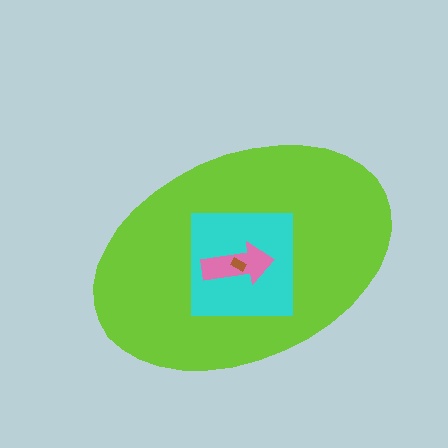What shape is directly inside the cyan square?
The pink arrow.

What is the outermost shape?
The lime ellipse.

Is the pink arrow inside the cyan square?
Yes.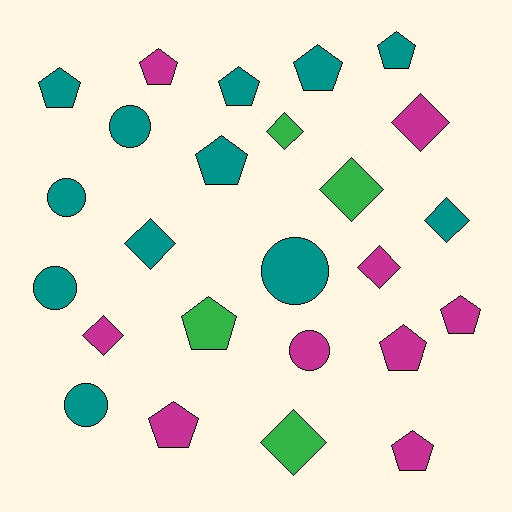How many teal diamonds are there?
There are 2 teal diamonds.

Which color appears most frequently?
Teal, with 12 objects.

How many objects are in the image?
There are 25 objects.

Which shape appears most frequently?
Pentagon, with 11 objects.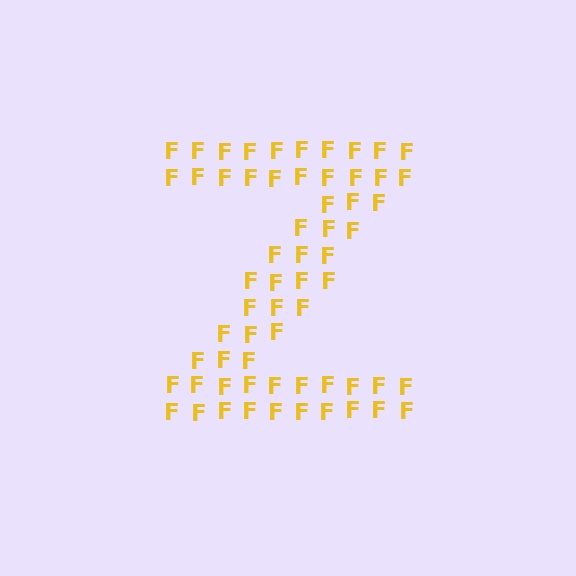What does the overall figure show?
The overall figure shows the letter Z.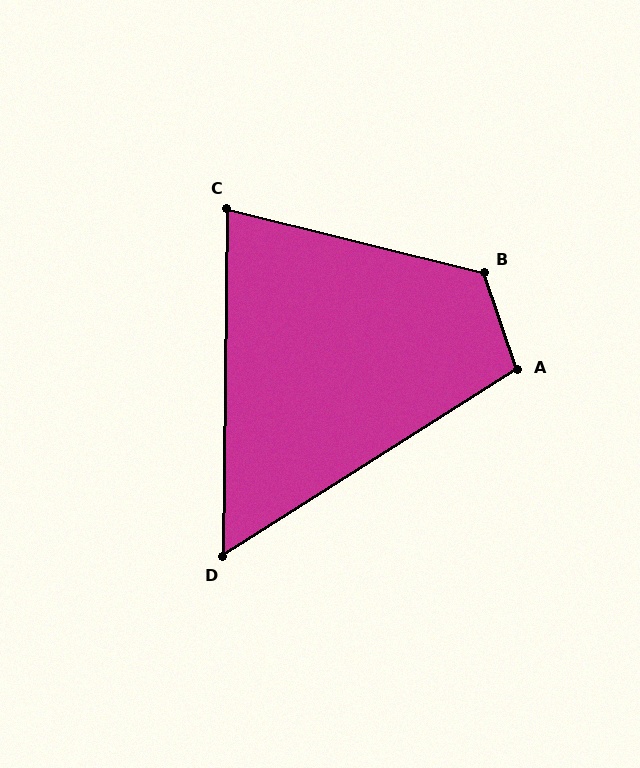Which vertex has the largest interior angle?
B, at approximately 123 degrees.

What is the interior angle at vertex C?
Approximately 77 degrees (acute).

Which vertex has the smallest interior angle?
D, at approximately 57 degrees.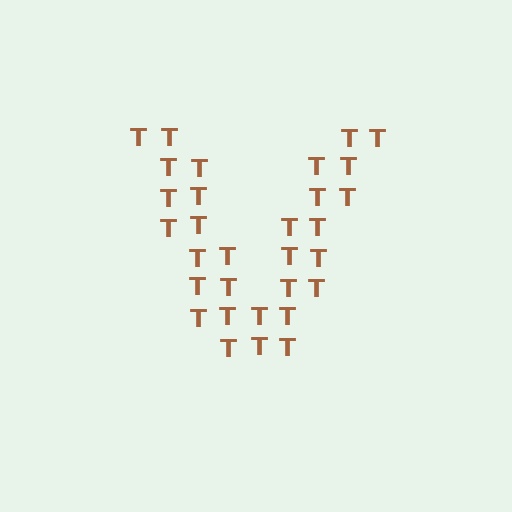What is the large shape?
The large shape is the letter V.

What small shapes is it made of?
It is made of small letter T's.